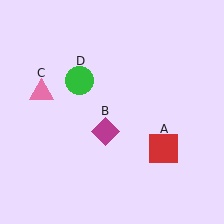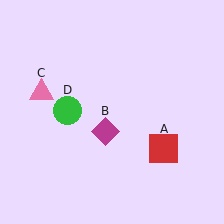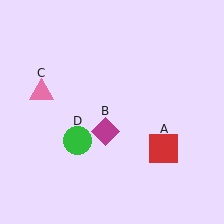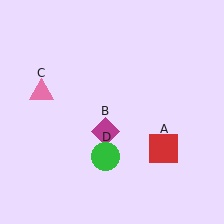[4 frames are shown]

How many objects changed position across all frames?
1 object changed position: green circle (object D).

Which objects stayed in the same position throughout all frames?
Red square (object A) and magenta diamond (object B) and pink triangle (object C) remained stationary.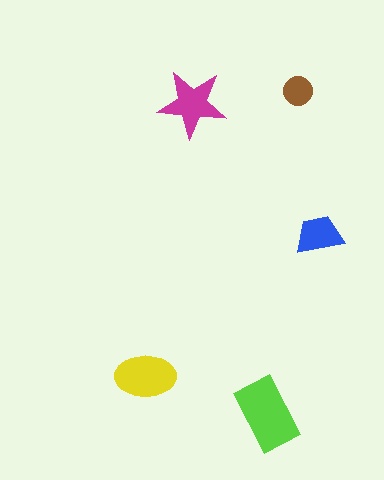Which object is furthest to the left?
The yellow ellipse is leftmost.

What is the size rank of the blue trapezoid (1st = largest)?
4th.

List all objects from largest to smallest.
The lime rectangle, the yellow ellipse, the magenta star, the blue trapezoid, the brown circle.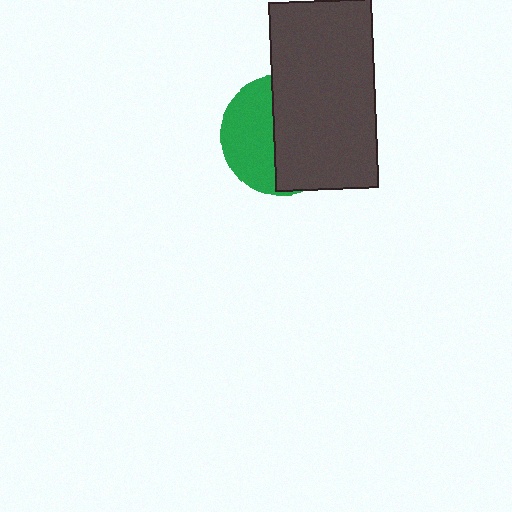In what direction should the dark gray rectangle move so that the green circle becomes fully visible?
The dark gray rectangle should move right. That is the shortest direction to clear the overlap and leave the green circle fully visible.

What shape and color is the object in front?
The object in front is a dark gray rectangle.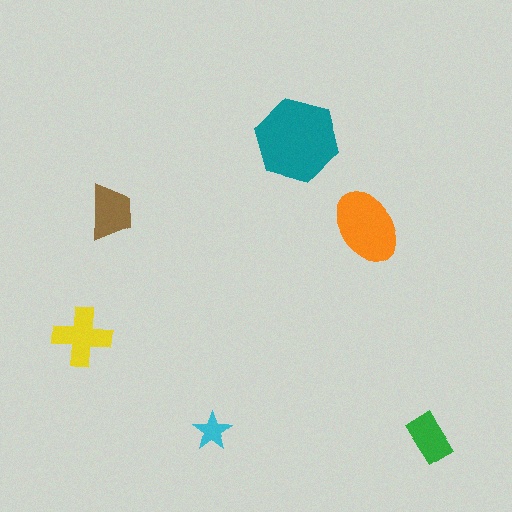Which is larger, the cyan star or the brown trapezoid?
The brown trapezoid.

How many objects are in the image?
There are 6 objects in the image.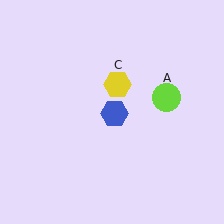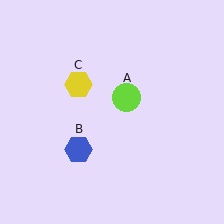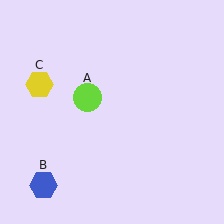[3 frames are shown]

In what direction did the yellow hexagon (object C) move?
The yellow hexagon (object C) moved left.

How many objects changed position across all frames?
3 objects changed position: lime circle (object A), blue hexagon (object B), yellow hexagon (object C).